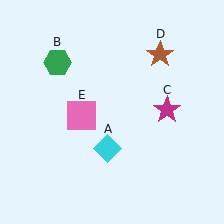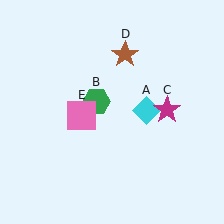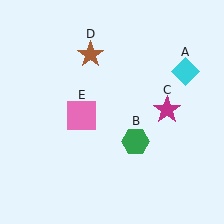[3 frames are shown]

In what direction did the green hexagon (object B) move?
The green hexagon (object B) moved down and to the right.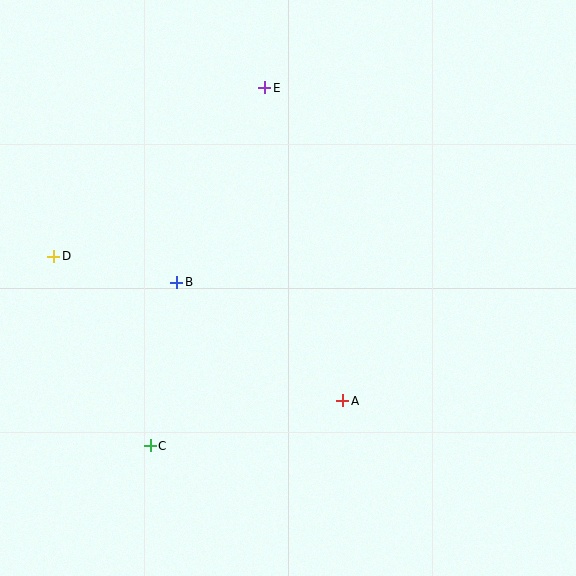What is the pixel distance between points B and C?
The distance between B and C is 165 pixels.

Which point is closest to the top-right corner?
Point E is closest to the top-right corner.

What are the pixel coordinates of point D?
Point D is at (54, 256).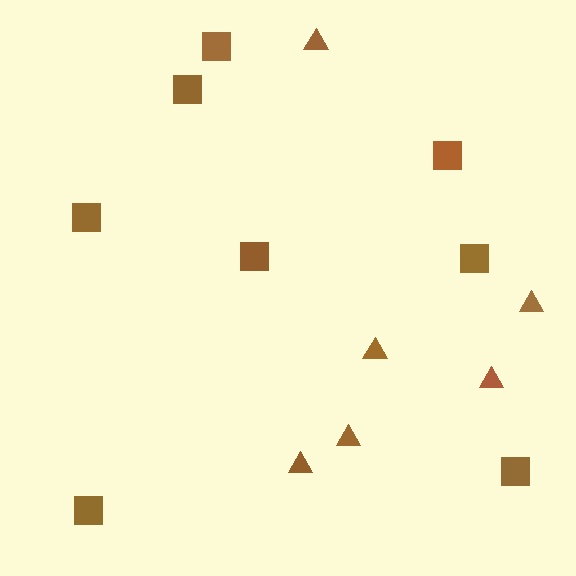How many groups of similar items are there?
There are 2 groups: one group of triangles (6) and one group of squares (8).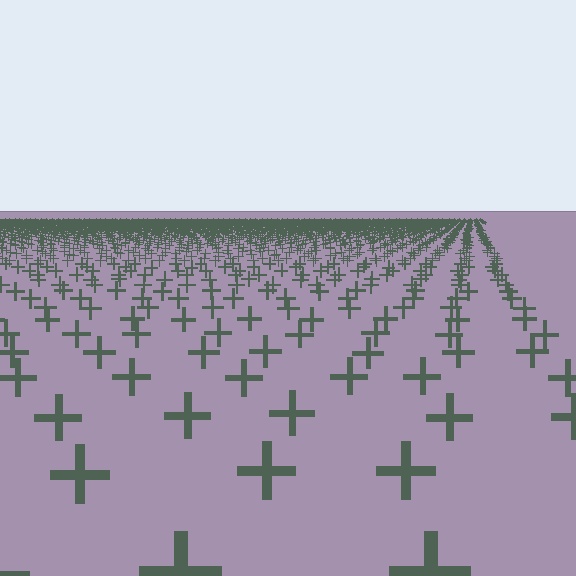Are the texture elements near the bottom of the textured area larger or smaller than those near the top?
Larger. Near the bottom, elements are closer to the viewer and appear at a bigger on-screen size.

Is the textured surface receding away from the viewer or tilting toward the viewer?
The surface is receding away from the viewer. Texture elements get smaller and denser toward the top.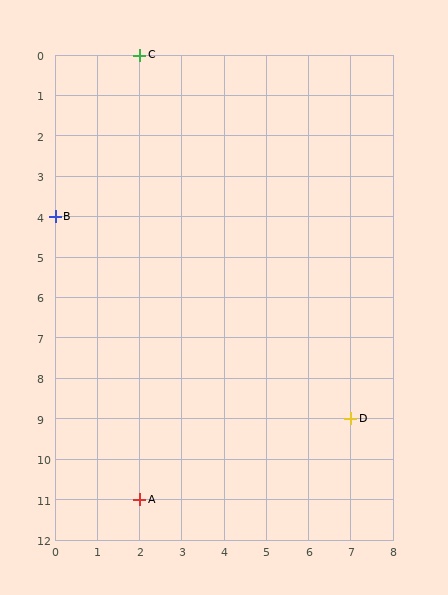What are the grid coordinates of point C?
Point C is at grid coordinates (2, 0).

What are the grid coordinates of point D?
Point D is at grid coordinates (7, 9).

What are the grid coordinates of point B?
Point B is at grid coordinates (0, 4).